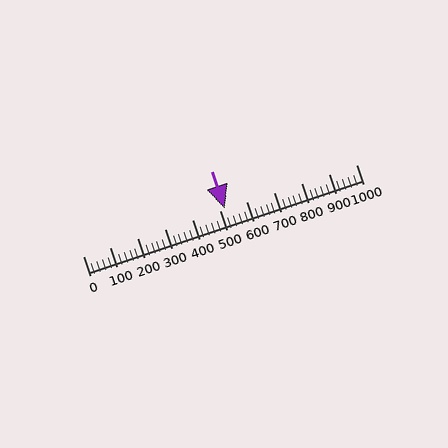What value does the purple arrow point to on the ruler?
The purple arrow points to approximately 519.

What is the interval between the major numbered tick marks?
The major tick marks are spaced 100 units apart.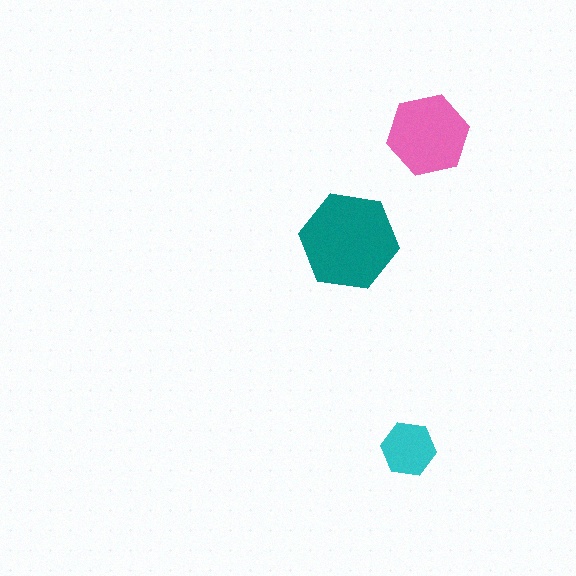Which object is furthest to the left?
The teal hexagon is leftmost.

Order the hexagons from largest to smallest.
the teal one, the pink one, the cyan one.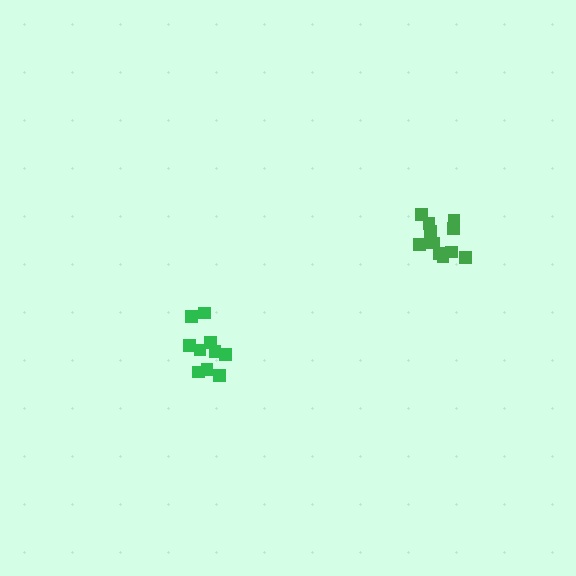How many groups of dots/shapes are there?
There are 2 groups.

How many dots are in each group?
Group 1: 10 dots, Group 2: 12 dots (22 total).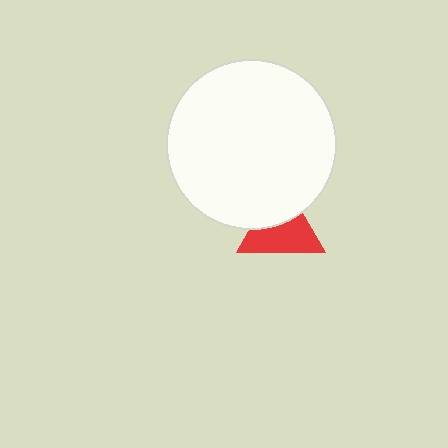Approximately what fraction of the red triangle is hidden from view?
Roughly 39% of the red triangle is hidden behind the white circle.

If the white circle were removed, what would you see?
You would see the complete red triangle.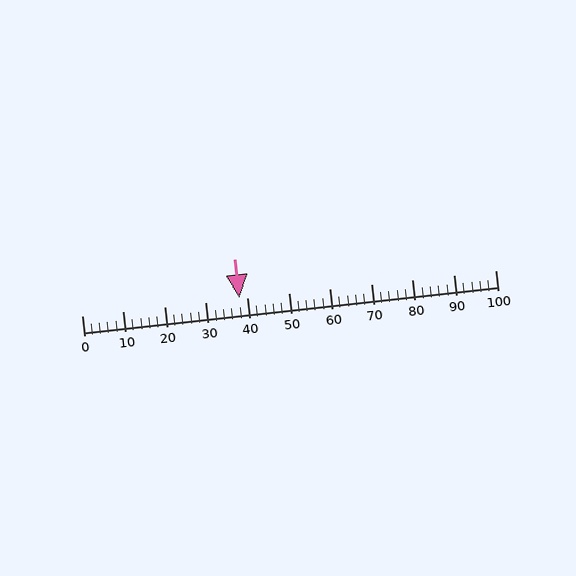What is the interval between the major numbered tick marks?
The major tick marks are spaced 10 units apart.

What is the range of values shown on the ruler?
The ruler shows values from 0 to 100.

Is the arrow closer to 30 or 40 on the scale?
The arrow is closer to 40.